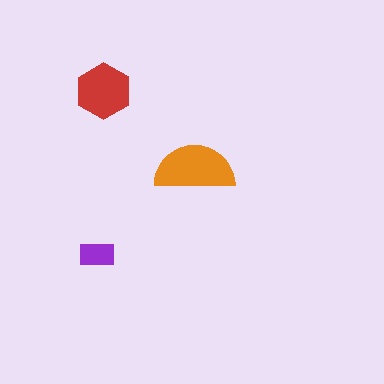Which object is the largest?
The orange semicircle.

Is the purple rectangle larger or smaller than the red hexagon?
Smaller.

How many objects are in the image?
There are 3 objects in the image.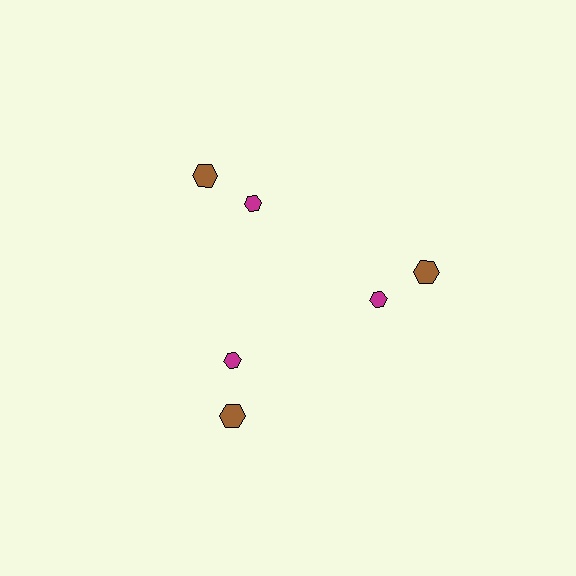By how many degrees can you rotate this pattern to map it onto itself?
The pattern maps onto itself every 120 degrees of rotation.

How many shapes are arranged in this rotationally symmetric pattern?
There are 6 shapes, arranged in 3 groups of 2.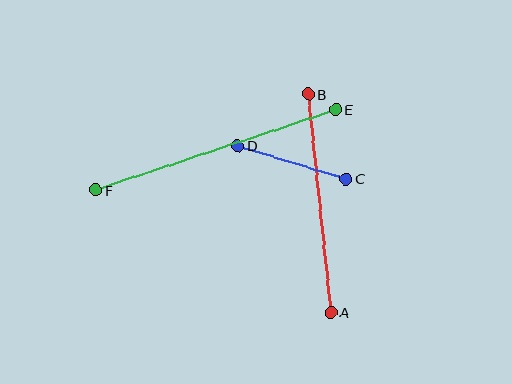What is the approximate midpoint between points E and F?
The midpoint is at approximately (216, 150) pixels.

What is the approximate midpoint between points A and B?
The midpoint is at approximately (320, 203) pixels.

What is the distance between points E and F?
The distance is approximately 253 pixels.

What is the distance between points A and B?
The distance is approximately 220 pixels.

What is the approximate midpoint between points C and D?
The midpoint is at approximately (292, 162) pixels.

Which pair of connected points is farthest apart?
Points E and F are farthest apart.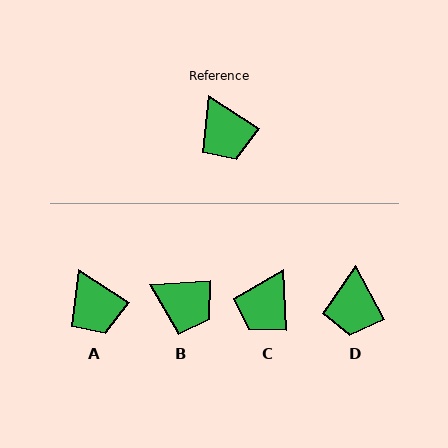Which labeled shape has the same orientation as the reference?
A.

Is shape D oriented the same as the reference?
No, it is off by about 29 degrees.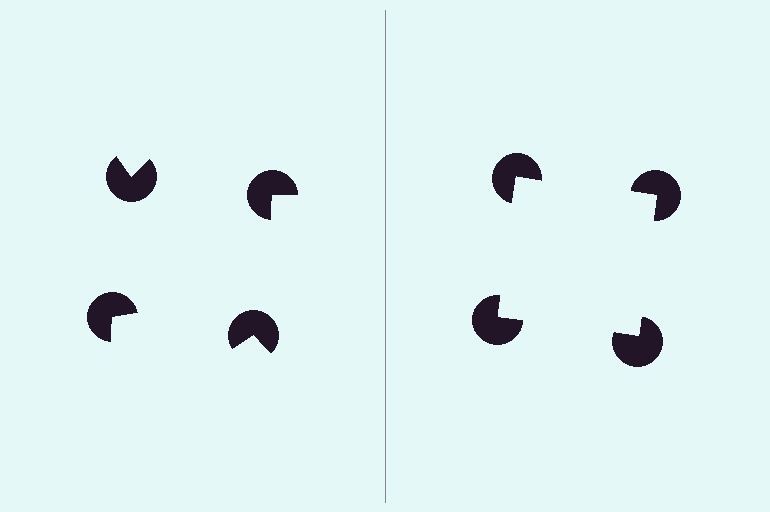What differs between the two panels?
The pac-man discs are positioned identically on both sides; only the wedge orientations differ. On the right they align to a square; on the left they are misaligned.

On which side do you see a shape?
An illusory square appears on the right side. On the left side the wedge cuts are rotated, so no coherent shape forms.